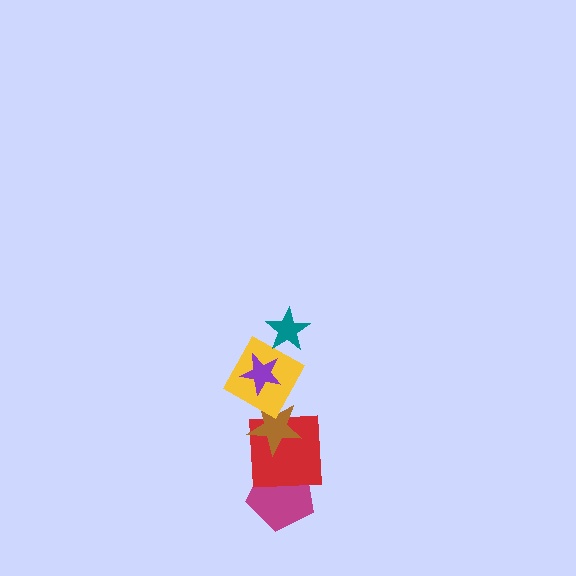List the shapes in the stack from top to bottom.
From top to bottom: the teal star, the purple star, the yellow square, the brown star, the red square, the magenta pentagon.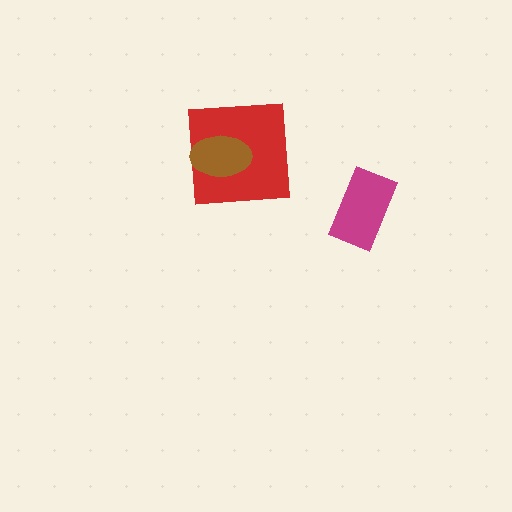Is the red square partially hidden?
Yes, it is partially covered by another shape.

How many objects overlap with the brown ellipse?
1 object overlaps with the brown ellipse.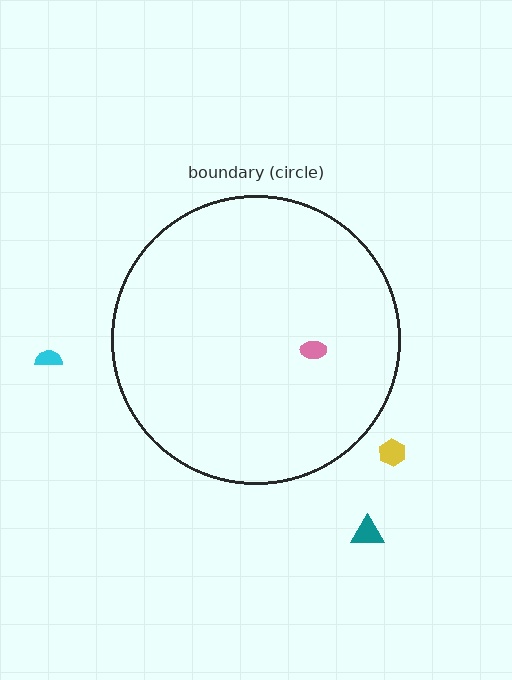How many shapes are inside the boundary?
1 inside, 3 outside.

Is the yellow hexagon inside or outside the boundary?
Outside.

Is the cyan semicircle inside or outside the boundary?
Outside.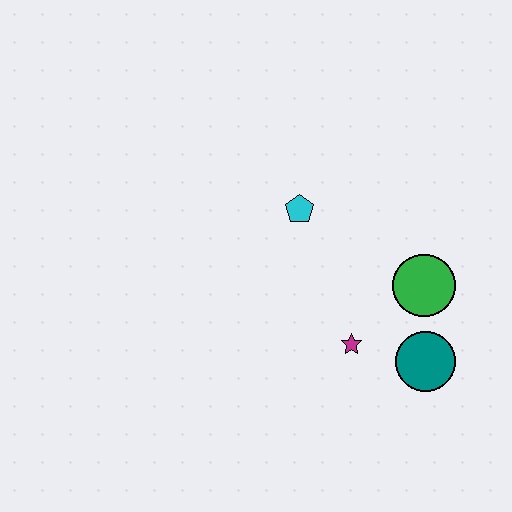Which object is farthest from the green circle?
The cyan pentagon is farthest from the green circle.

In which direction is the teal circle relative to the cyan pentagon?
The teal circle is below the cyan pentagon.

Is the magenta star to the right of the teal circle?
No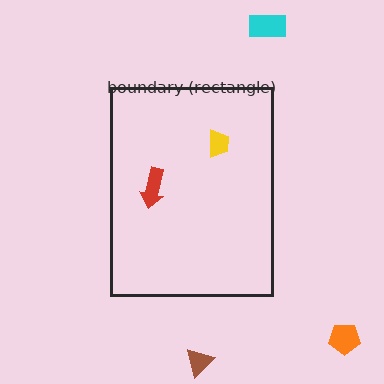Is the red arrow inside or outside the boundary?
Inside.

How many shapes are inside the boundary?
2 inside, 3 outside.